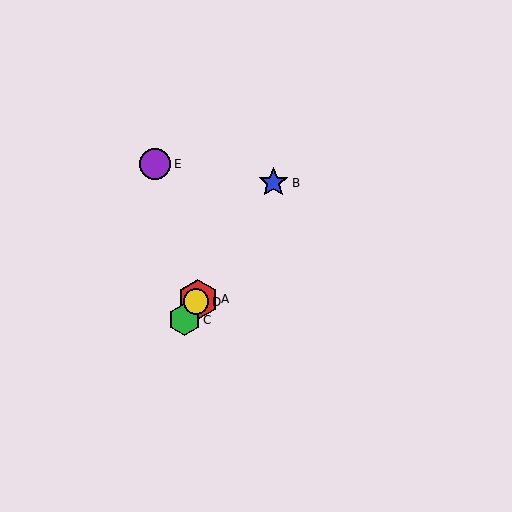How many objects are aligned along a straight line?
4 objects (A, B, C, D) are aligned along a straight line.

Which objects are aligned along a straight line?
Objects A, B, C, D are aligned along a straight line.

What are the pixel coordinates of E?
Object E is at (155, 164).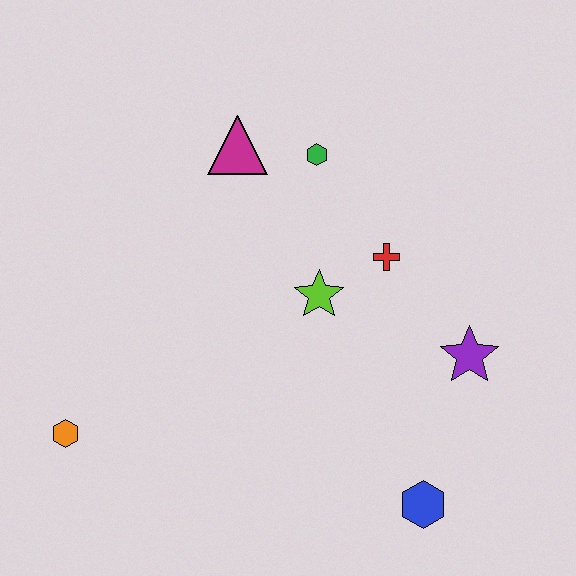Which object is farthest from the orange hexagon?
The purple star is farthest from the orange hexagon.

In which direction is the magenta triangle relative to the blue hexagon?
The magenta triangle is above the blue hexagon.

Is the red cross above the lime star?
Yes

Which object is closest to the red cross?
The lime star is closest to the red cross.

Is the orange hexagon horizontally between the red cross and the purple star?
No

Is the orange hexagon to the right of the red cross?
No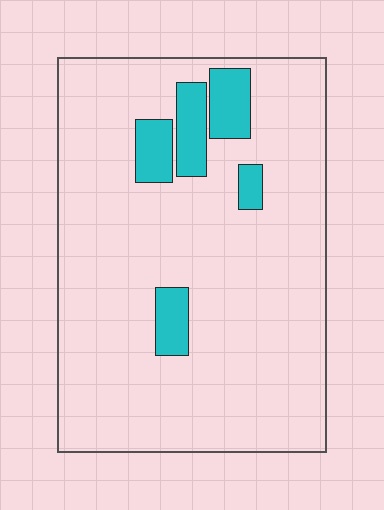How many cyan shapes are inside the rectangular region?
5.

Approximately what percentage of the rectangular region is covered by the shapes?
Approximately 10%.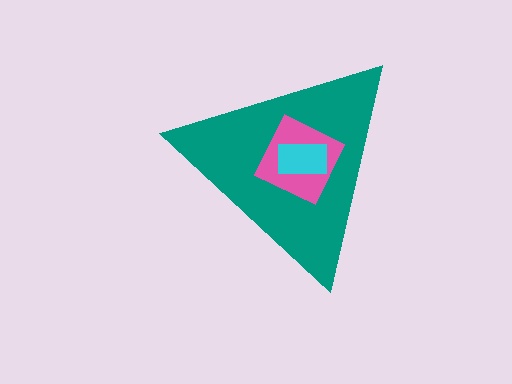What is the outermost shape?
The teal triangle.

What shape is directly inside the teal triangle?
The pink square.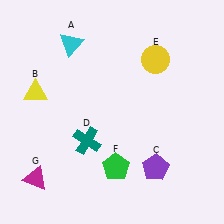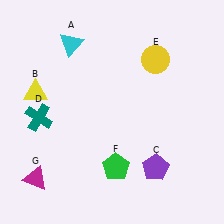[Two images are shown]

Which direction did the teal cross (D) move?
The teal cross (D) moved left.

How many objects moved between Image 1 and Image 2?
1 object moved between the two images.